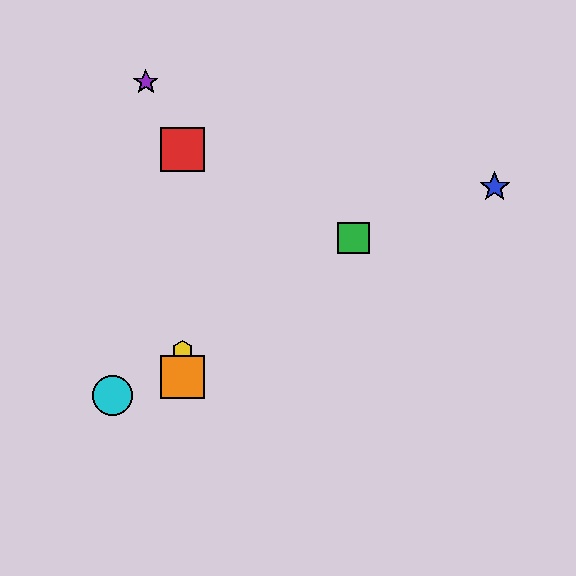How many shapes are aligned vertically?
3 shapes (the red square, the yellow hexagon, the orange square) are aligned vertically.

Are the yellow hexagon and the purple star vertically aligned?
No, the yellow hexagon is at x≈183 and the purple star is at x≈146.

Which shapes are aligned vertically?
The red square, the yellow hexagon, the orange square are aligned vertically.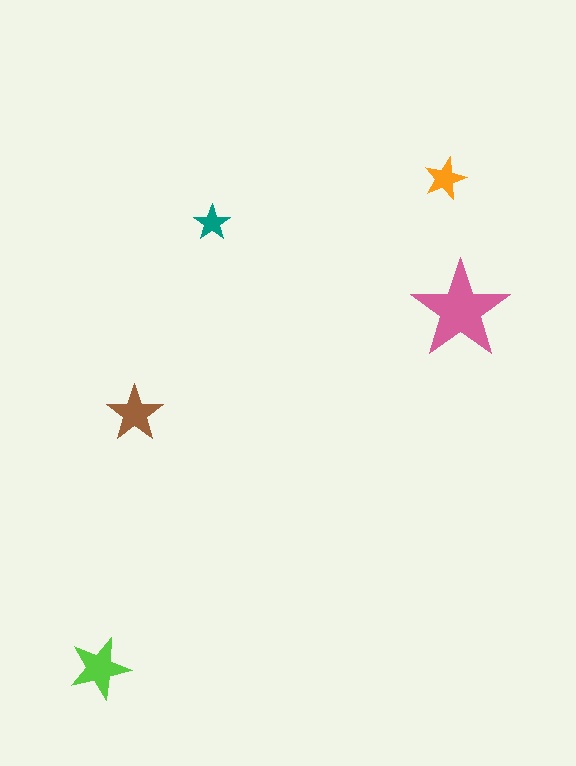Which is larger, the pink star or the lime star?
The pink one.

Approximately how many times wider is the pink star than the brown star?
About 2 times wider.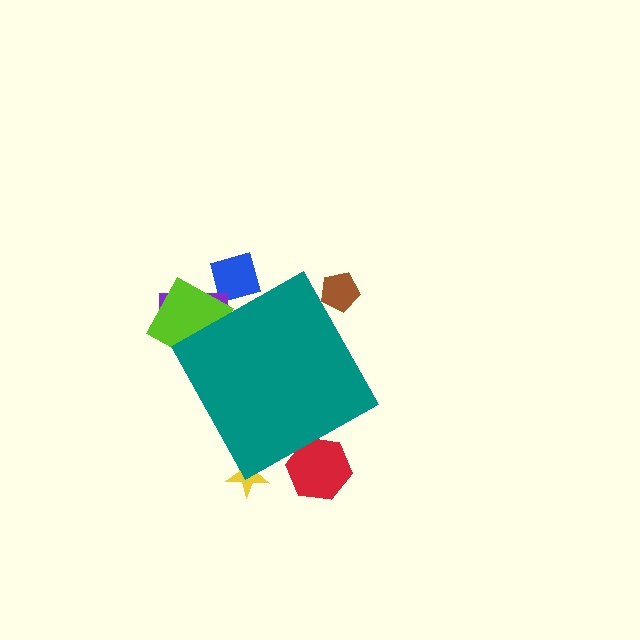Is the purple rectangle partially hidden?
Yes, the purple rectangle is partially hidden behind the teal diamond.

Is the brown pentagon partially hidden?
Yes, the brown pentagon is partially hidden behind the teal diamond.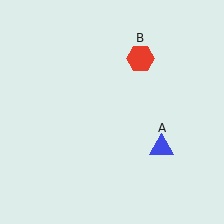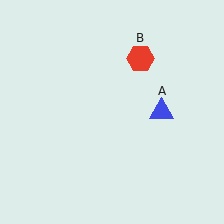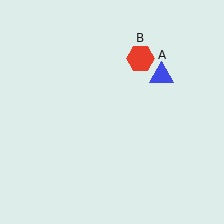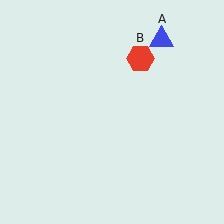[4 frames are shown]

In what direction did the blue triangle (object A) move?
The blue triangle (object A) moved up.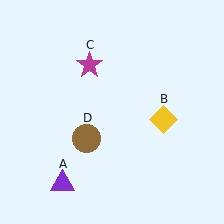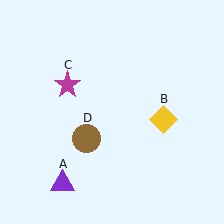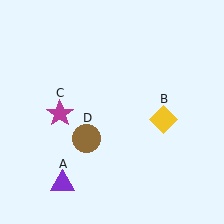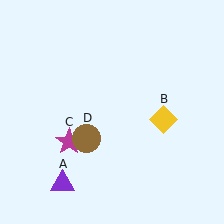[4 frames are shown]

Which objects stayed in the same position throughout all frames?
Purple triangle (object A) and yellow diamond (object B) and brown circle (object D) remained stationary.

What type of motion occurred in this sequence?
The magenta star (object C) rotated counterclockwise around the center of the scene.